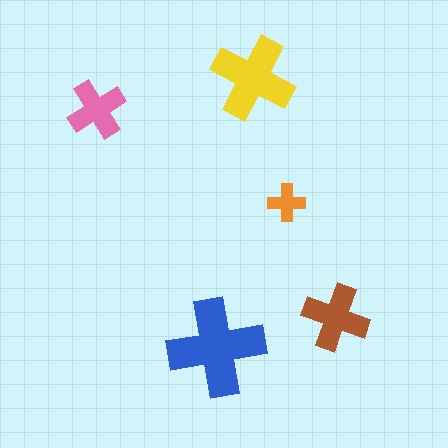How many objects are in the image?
There are 5 objects in the image.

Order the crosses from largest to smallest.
the blue one, the yellow one, the brown one, the pink one, the orange one.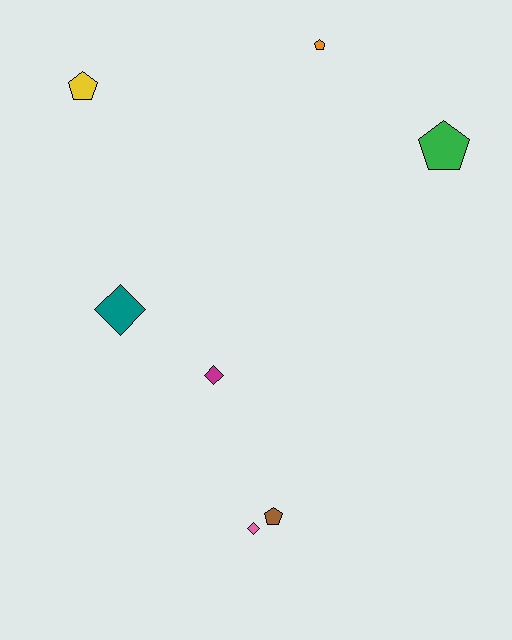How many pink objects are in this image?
There is 1 pink object.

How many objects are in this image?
There are 7 objects.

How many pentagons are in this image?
There are 4 pentagons.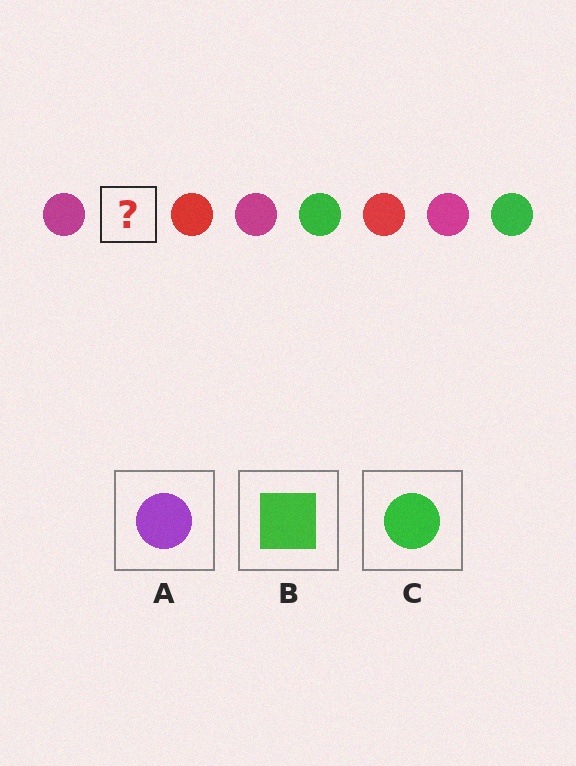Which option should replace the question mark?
Option C.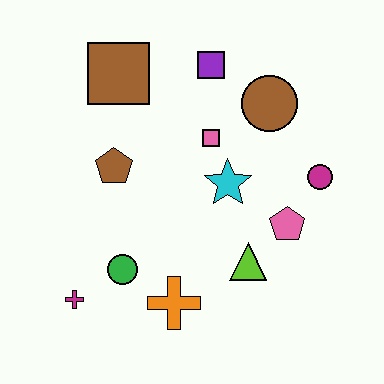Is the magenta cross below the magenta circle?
Yes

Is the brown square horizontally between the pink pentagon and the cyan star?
No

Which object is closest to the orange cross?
The green circle is closest to the orange cross.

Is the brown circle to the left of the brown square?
No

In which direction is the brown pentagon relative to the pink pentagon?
The brown pentagon is to the left of the pink pentagon.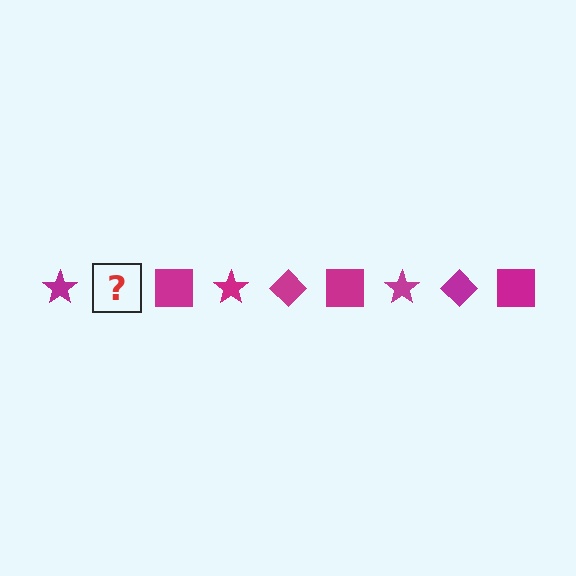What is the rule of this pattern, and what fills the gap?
The rule is that the pattern cycles through star, diamond, square shapes in magenta. The gap should be filled with a magenta diamond.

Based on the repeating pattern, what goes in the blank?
The blank should be a magenta diamond.